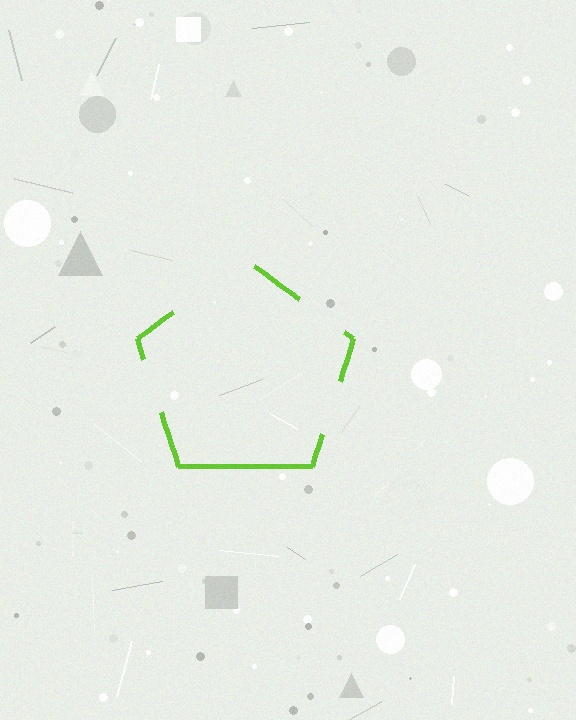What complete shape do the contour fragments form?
The contour fragments form a pentagon.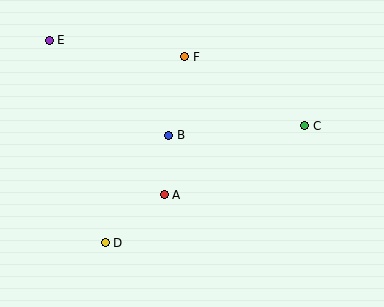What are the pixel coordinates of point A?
Point A is at (164, 195).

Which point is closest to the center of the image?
Point B at (169, 135) is closest to the center.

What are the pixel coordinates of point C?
Point C is at (305, 126).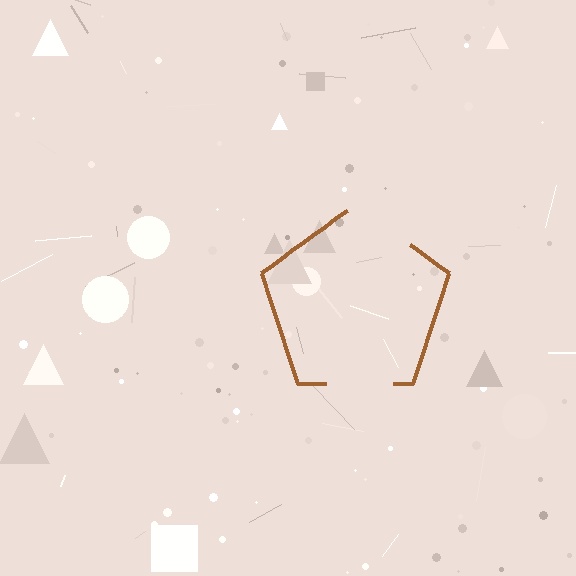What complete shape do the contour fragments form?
The contour fragments form a pentagon.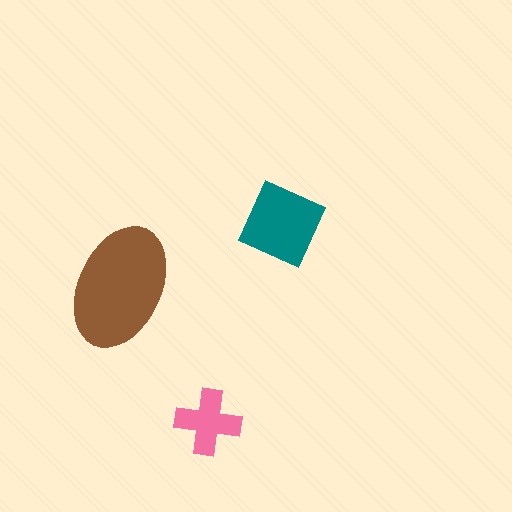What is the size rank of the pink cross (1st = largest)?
3rd.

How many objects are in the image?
There are 3 objects in the image.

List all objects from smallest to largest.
The pink cross, the teal diamond, the brown ellipse.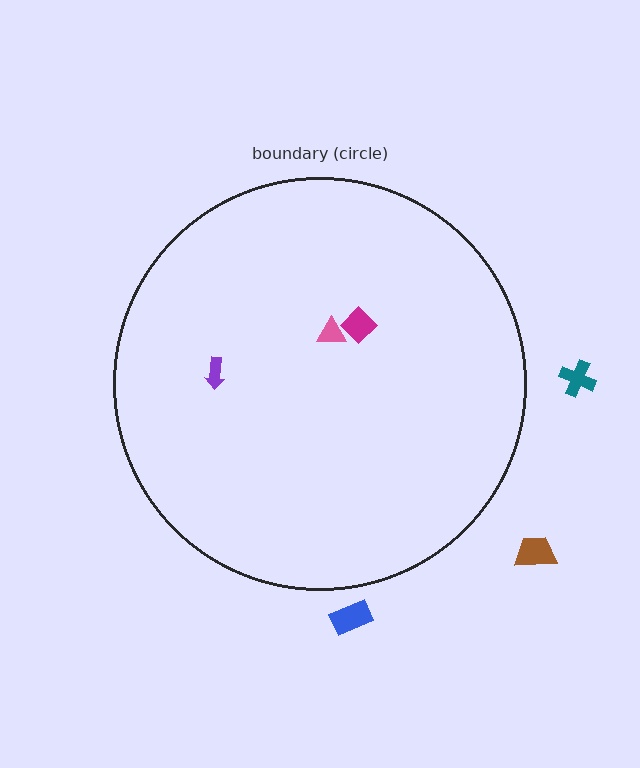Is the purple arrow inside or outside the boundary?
Inside.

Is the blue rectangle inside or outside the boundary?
Outside.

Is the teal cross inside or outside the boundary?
Outside.